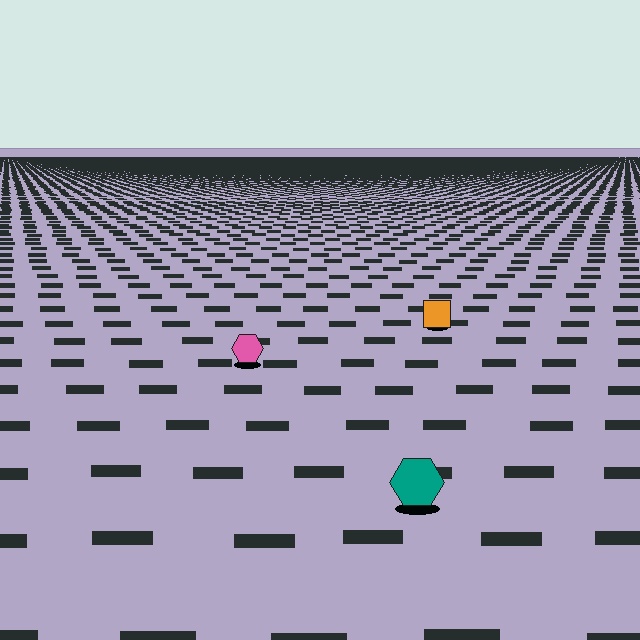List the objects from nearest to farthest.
From nearest to farthest: the teal hexagon, the pink hexagon, the orange square.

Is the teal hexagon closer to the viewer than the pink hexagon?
Yes. The teal hexagon is closer — you can tell from the texture gradient: the ground texture is coarser near it.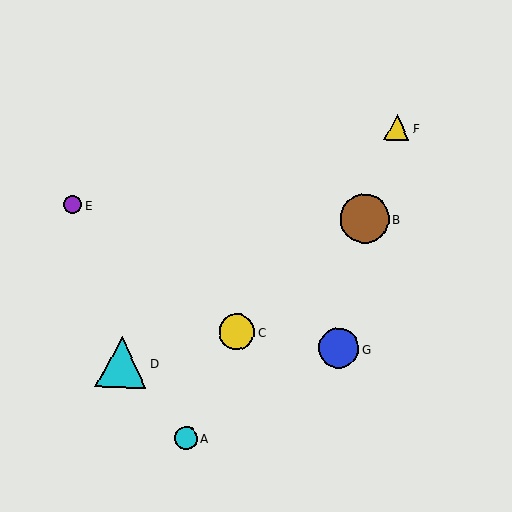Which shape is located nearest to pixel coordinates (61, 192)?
The purple circle (labeled E) at (73, 205) is nearest to that location.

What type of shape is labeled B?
Shape B is a brown circle.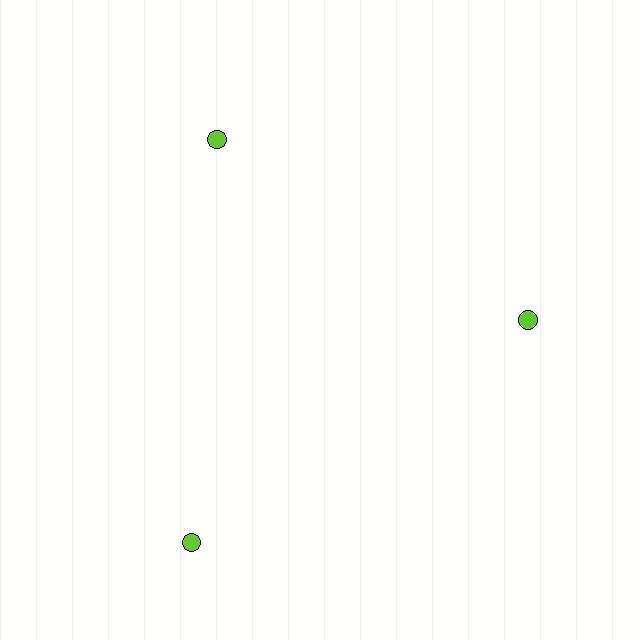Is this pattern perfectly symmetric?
No. The 3 lime circles are arranged in a ring, but one element near the 7 o'clock position is pushed outward from the center, breaking the 3-fold rotational symmetry.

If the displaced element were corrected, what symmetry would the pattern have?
It would have 3-fold rotational symmetry — the pattern would map onto itself every 120 degrees.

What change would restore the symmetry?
The symmetry would be restored by moving it inward, back onto the ring so that all 3 circles sit at equal angles and equal distance from the center.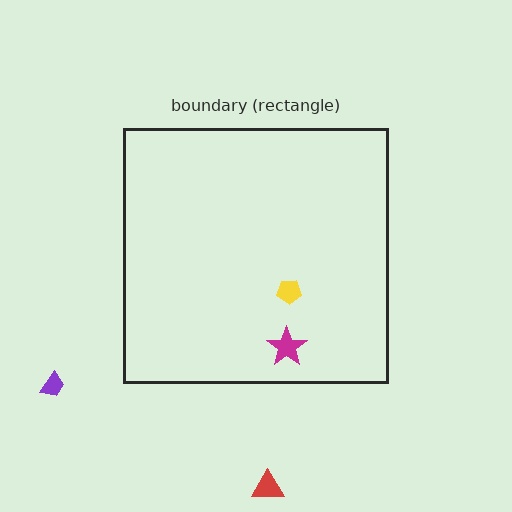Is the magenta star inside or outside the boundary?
Inside.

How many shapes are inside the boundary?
2 inside, 2 outside.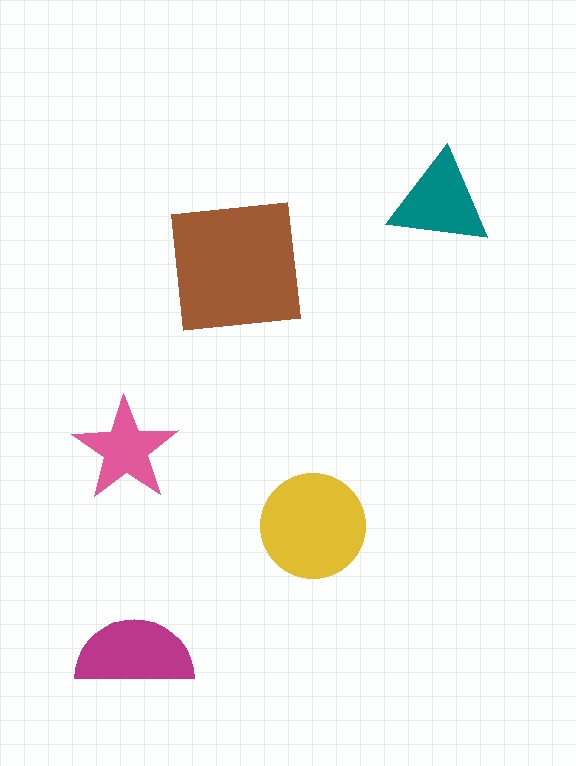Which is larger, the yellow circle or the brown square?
The brown square.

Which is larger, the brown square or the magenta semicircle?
The brown square.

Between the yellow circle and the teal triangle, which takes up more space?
The yellow circle.